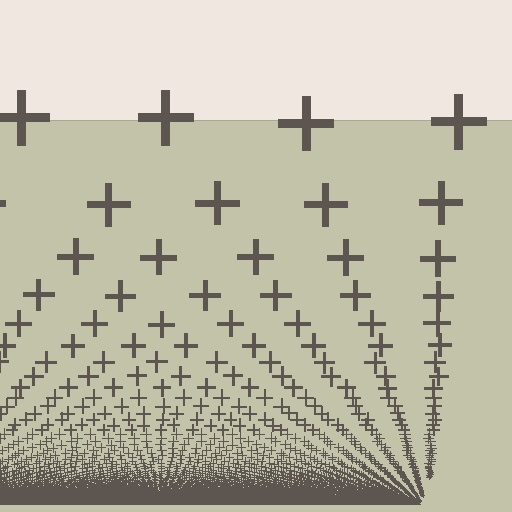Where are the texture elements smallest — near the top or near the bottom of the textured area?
Near the bottom.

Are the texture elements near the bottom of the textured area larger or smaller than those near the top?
Smaller. The gradient is inverted — elements near the bottom are smaller and denser.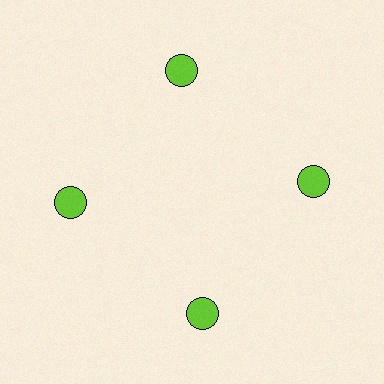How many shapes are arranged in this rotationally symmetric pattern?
There are 4 shapes, arranged in 4 groups of 1.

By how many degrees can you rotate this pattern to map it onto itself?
The pattern maps onto itself every 90 degrees of rotation.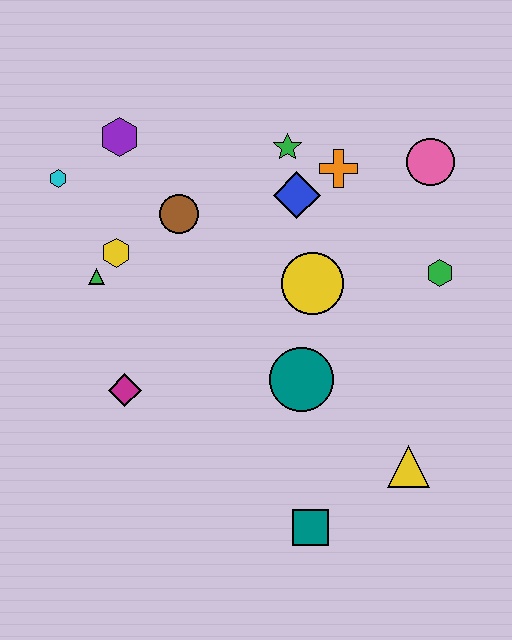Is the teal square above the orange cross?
No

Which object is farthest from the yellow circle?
The cyan hexagon is farthest from the yellow circle.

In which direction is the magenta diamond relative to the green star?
The magenta diamond is below the green star.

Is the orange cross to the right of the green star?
Yes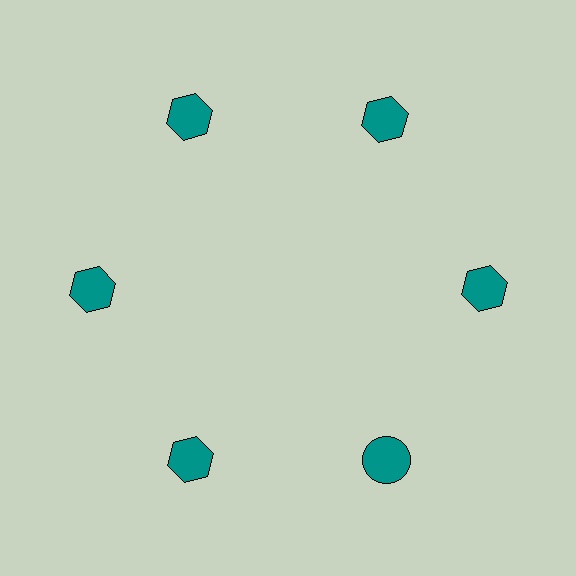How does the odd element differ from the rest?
It has a different shape: circle instead of hexagon.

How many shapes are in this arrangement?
There are 6 shapes arranged in a ring pattern.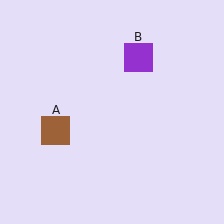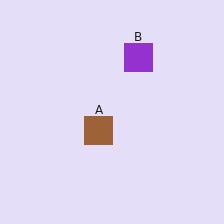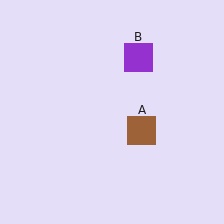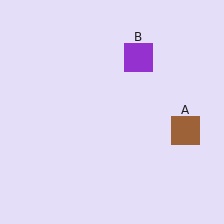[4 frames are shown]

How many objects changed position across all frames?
1 object changed position: brown square (object A).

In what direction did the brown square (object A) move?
The brown square (object A) moved right.